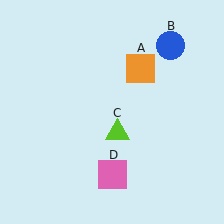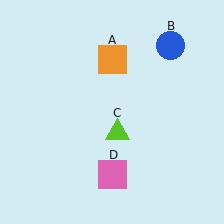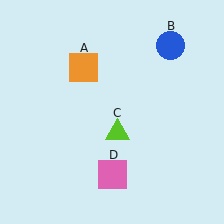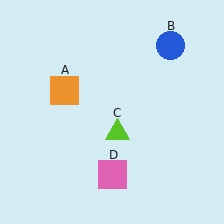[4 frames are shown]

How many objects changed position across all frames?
1 object changed position: orange square (object A).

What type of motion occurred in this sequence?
The orange square (object A) rotated counterclockwise around the center of the scene.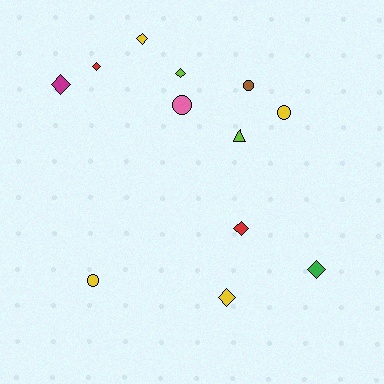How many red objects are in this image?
There are 2 red objects.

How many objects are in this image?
There are 12 objects.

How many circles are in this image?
There are 4 circles.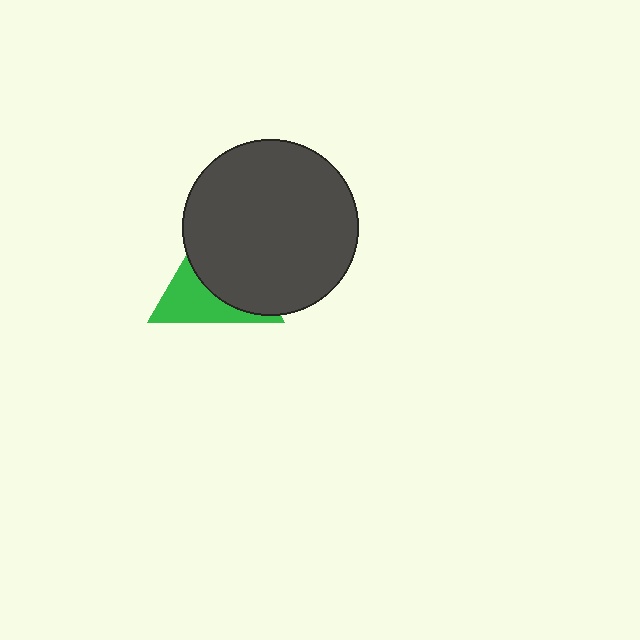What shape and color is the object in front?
The object in front is a dark gray circle.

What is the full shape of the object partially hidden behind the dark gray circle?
The partially hidden object is a green triangle.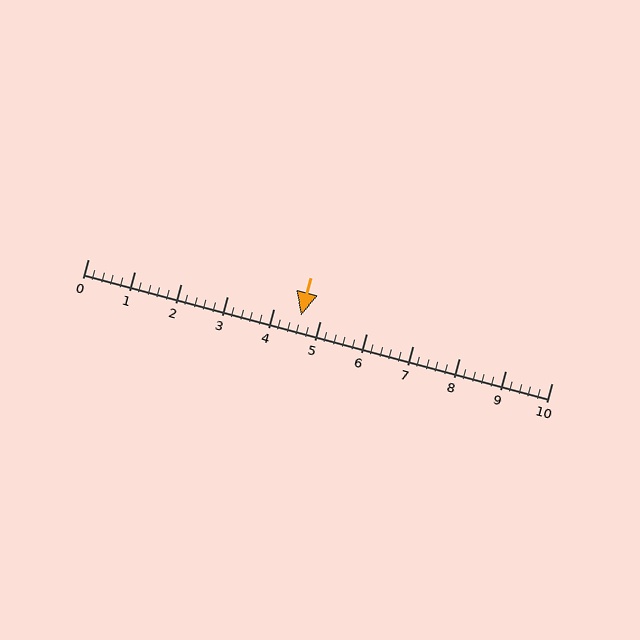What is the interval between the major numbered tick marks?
The major tick marks are spaced 1 units apart.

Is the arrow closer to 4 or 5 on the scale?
The arrow is closer to 5.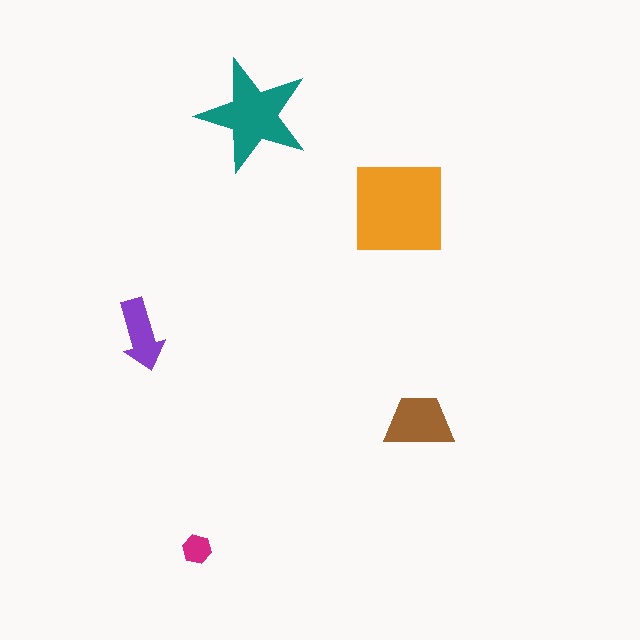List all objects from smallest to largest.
The magenta hexagon, the purple arrow, the brown trapezoid, the teal star, the orange square.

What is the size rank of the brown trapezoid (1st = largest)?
3rd.